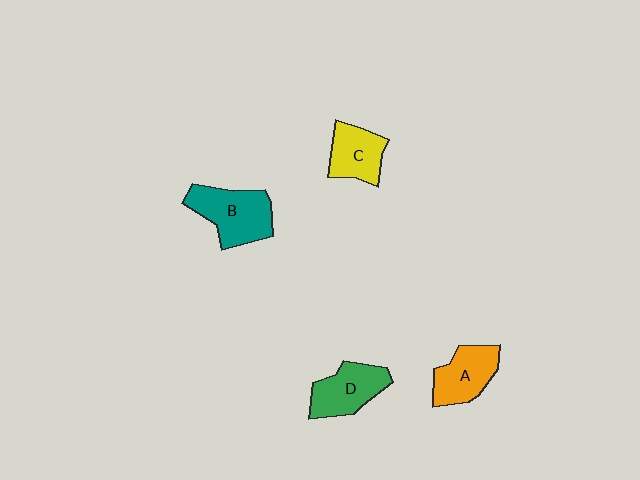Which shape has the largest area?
Shape B (teal).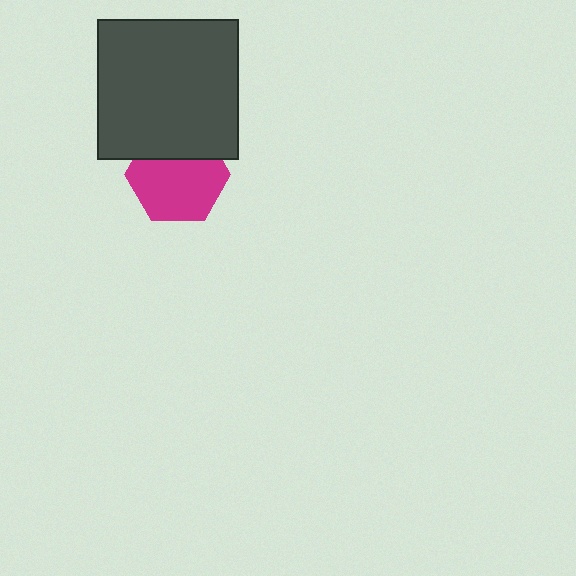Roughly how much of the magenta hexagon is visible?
Most of it is visible (roughly 70%).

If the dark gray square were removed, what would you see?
You would see the complete magenta hexagon.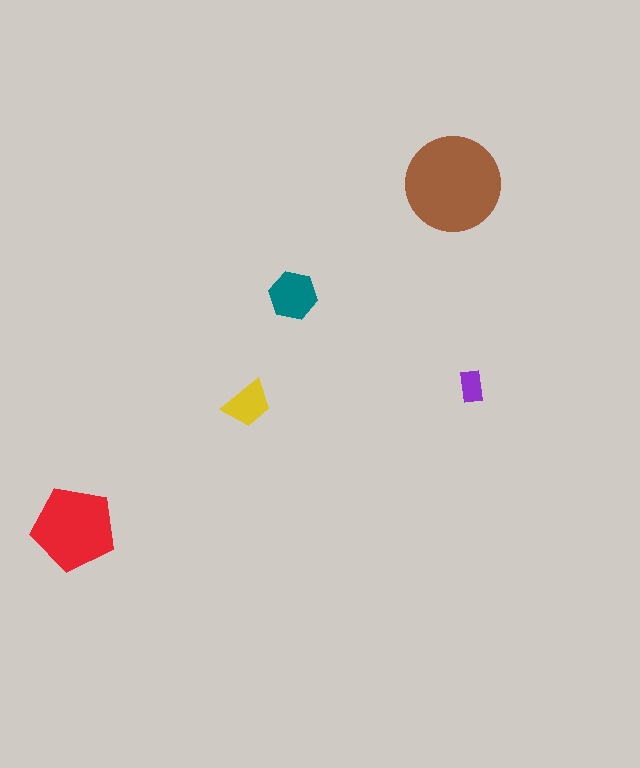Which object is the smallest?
The purple rectangle.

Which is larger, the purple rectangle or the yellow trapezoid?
The yellow trapezoid.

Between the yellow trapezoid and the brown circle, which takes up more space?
The brown circle.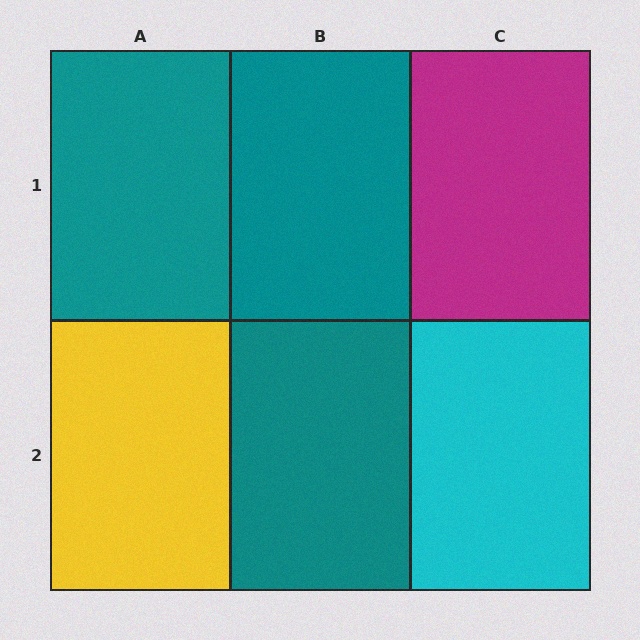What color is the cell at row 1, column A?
Teal.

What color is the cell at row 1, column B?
Teal.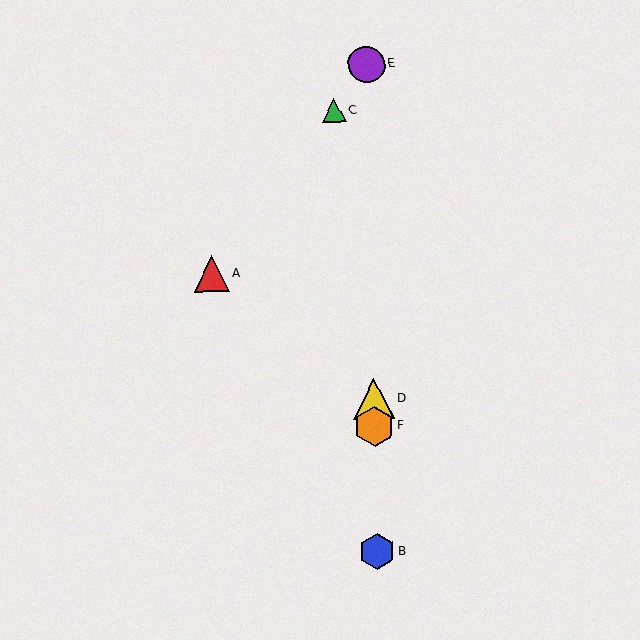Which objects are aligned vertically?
Objects B, D, E, F are aligned vertically.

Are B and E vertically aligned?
Yes, both are at x≈377.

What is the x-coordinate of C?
Object C is at x≈334.